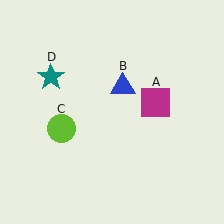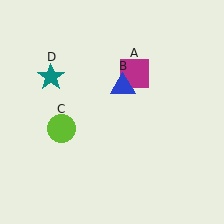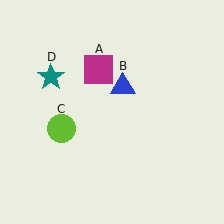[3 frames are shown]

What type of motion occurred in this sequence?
The magenta square (object A) rotated counterclockwise around the center of the scene.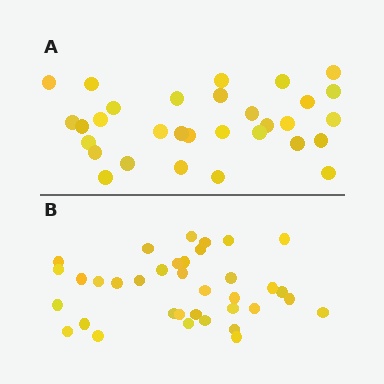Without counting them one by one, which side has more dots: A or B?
Region B (the bottom region) has more dots.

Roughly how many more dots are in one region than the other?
Region B has about 5 more dots than region A.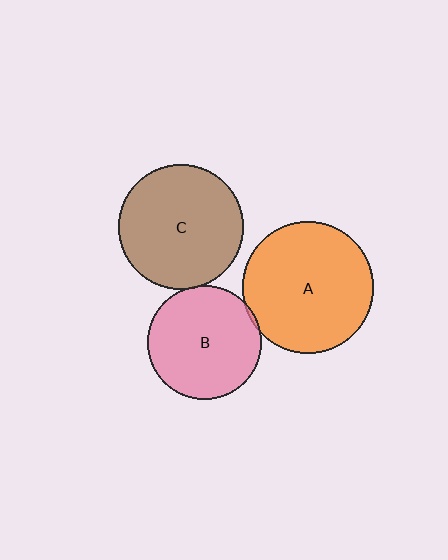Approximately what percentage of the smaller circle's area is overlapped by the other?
Approximately 5%.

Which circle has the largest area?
Circle A (orange).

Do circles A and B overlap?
Yes.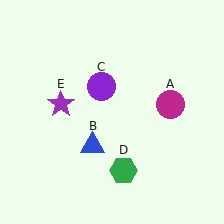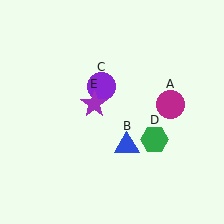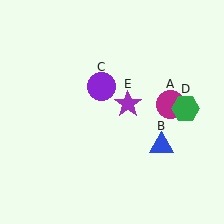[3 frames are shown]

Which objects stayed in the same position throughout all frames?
Magenta circle (object A) and purple circle (object C) remained stationary.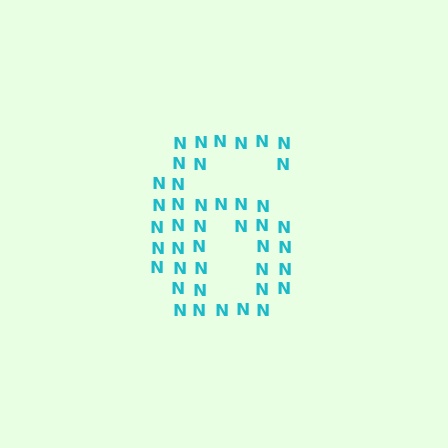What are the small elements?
The small elements are letter N's.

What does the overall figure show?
The overall figure shows the digit 6.